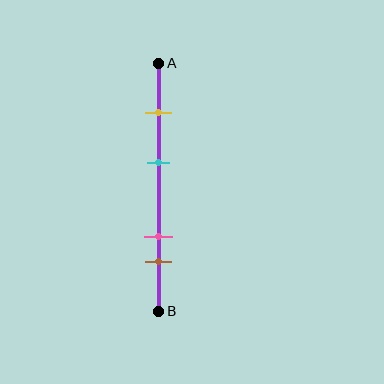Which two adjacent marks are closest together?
The pink and brown marks are the closest adjacent pair.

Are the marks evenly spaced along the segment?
No, the marks are not evenly spaced.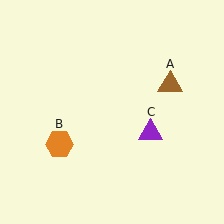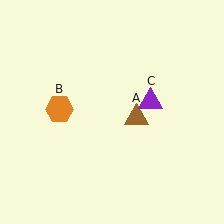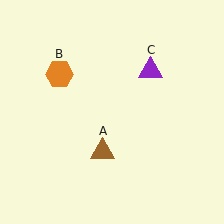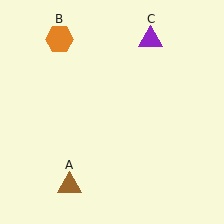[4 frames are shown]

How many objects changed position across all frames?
3 objects changed position: brown triangle (object A), orange hexagon (object B), purple triangle (object C).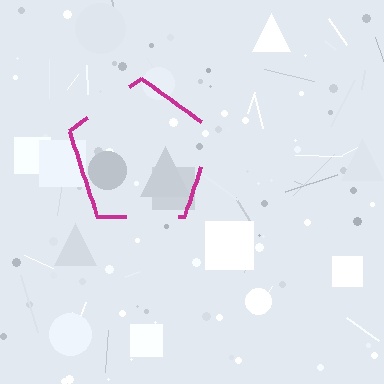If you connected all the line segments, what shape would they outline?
They would outline a pentagon.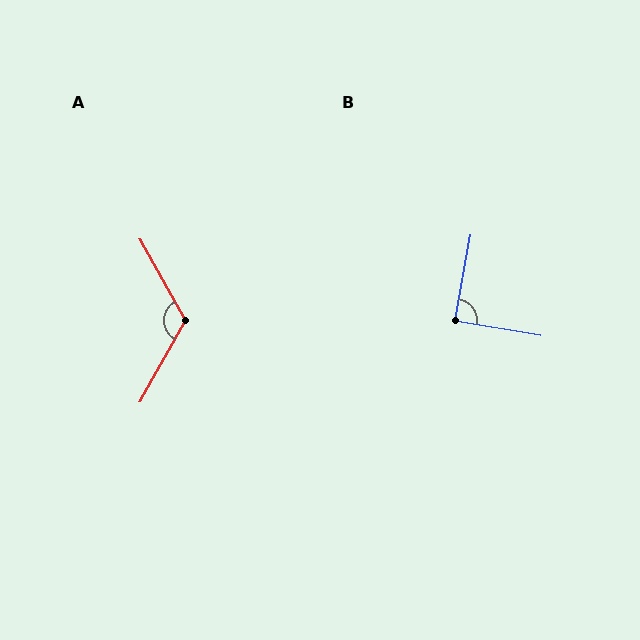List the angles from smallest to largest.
B (89°), A (121°).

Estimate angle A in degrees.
Approximately 121 degrees.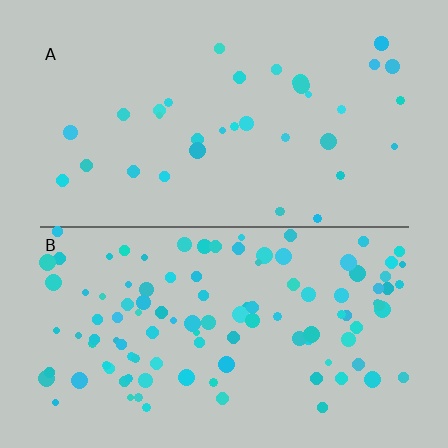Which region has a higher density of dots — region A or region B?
B (the bottom).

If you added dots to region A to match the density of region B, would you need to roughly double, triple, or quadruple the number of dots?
Approximately triple.